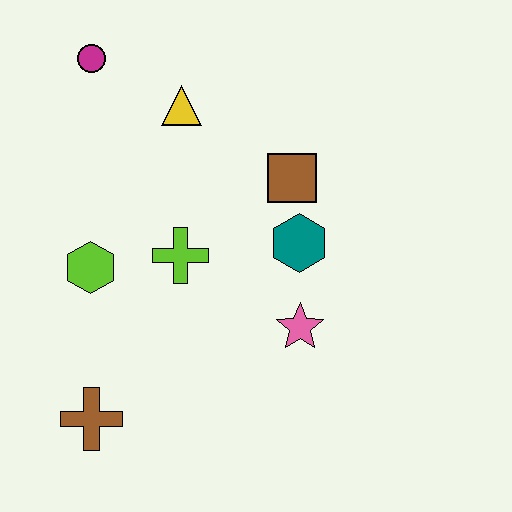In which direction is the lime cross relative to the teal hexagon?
The lime cross is to the left of the teal hexagon.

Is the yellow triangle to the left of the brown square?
Yes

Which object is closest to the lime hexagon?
The lime cross is closest to the lime hexagon.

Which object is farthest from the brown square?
The brown cross is farthest from the brown square.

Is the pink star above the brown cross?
Yes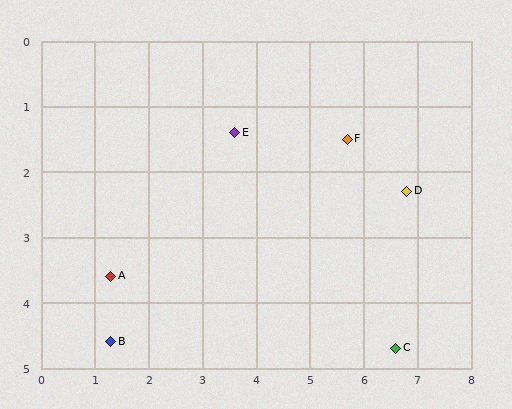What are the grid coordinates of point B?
Point B is at approximately (1.3, 4.6).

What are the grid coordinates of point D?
Point D is at approximately (6.8, 2.3).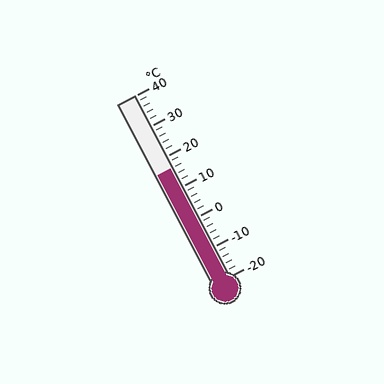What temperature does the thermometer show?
The thermometer shows approximately 16°C.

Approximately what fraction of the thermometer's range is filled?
The thermometer is filled to approximately 60% of its range.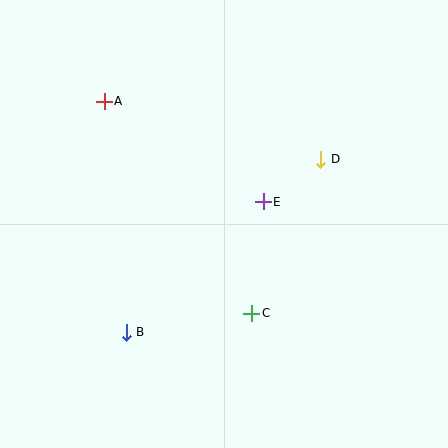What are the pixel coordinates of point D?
Point D is at (321, 159).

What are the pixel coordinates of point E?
Point E is at (263, 202).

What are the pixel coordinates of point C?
Point C is at (252, 313).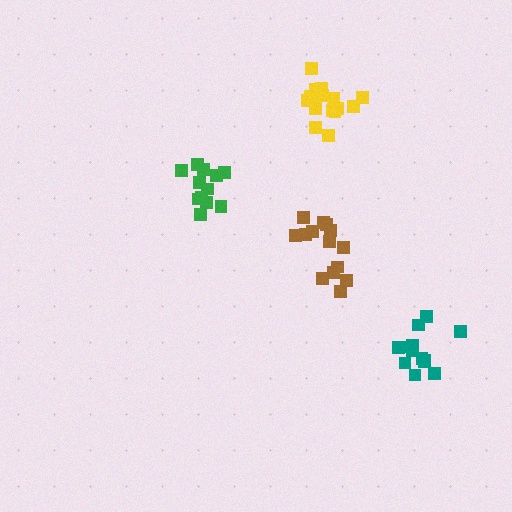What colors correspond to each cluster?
The clusters are colored: brown, teal, green, yellow.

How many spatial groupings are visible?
There are 4 spatial groupings.